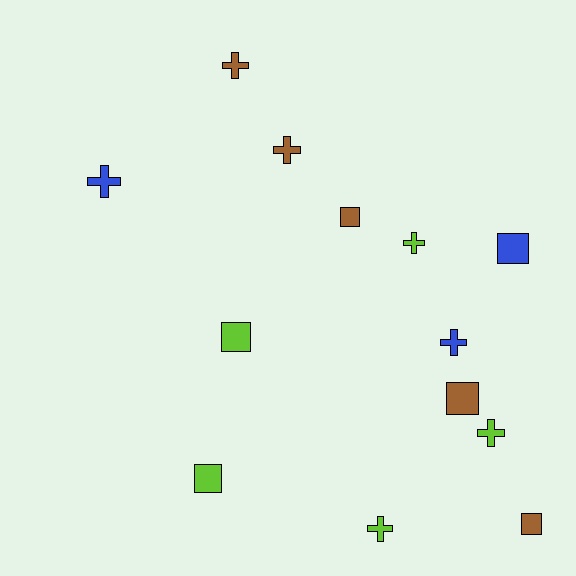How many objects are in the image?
There are 13 objects.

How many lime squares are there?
There are 2 lime squares.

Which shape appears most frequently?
Cross, with 7 objects.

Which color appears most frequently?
Lime, with 5 objects.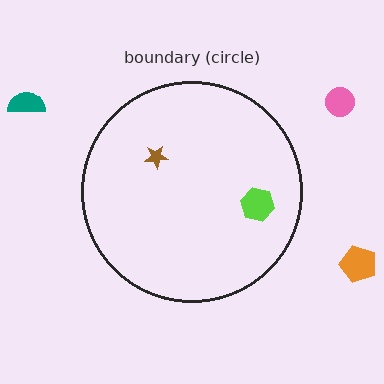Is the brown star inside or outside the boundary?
Inside.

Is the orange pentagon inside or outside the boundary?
Outside.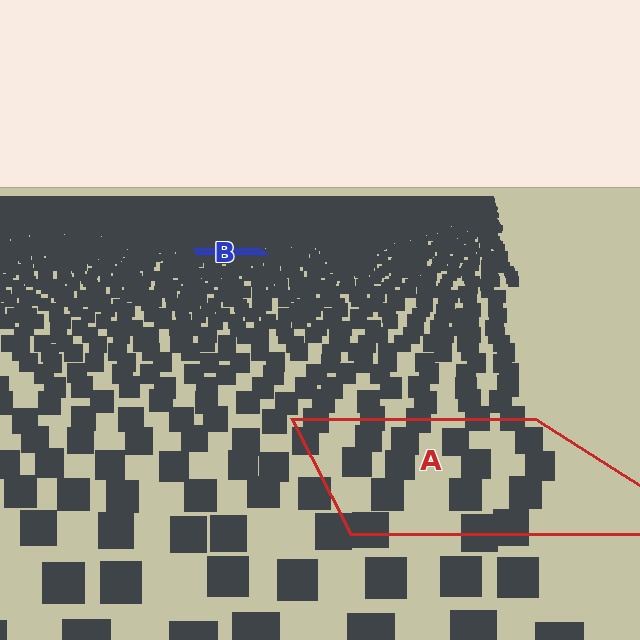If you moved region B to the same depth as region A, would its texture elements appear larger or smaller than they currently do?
They would appear larger. At a closer depth, the same texture elements are projected at a bigger on-screen size.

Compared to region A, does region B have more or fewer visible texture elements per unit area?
Region B has more texture elements per unit area — they are packed more densely because it is farther away.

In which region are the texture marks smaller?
The texture marks are smaller in region B, because it is farther away.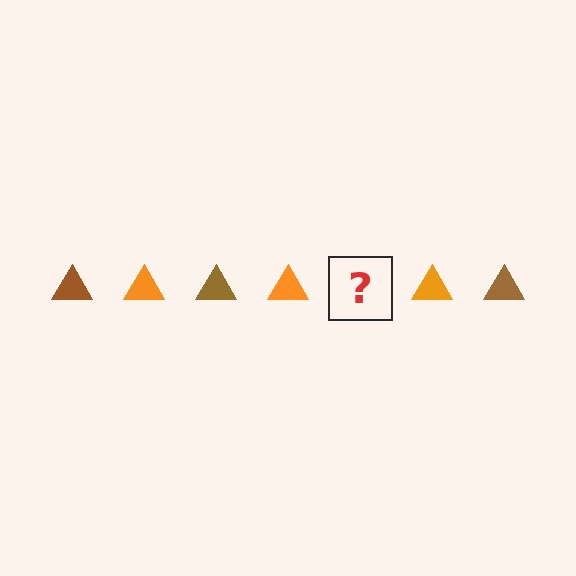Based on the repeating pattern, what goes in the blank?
The blank should be a brown triangle.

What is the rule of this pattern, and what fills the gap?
The rule is that the pattern cycles through brown, orange triangles. The gap should be filled with a brown triangle.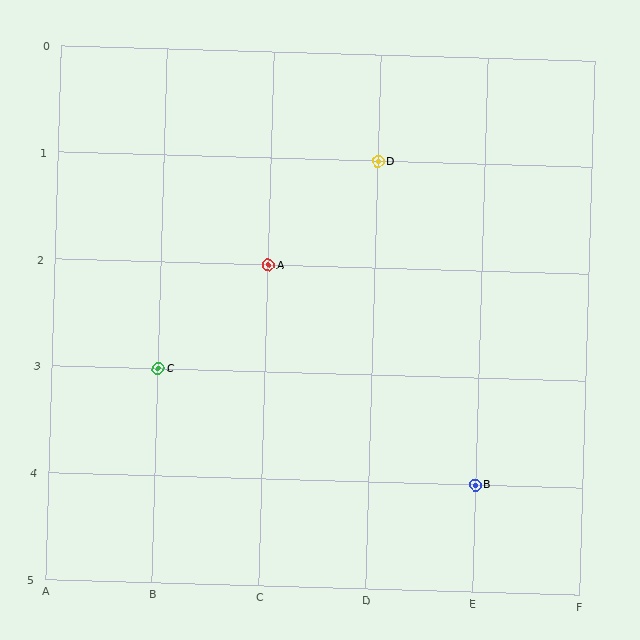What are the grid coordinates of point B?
Point B is at grid coordinates (E, 4).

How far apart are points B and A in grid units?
Points B and A are 2 columns and 2 rows apart (about 2.8 grid units diagonally).